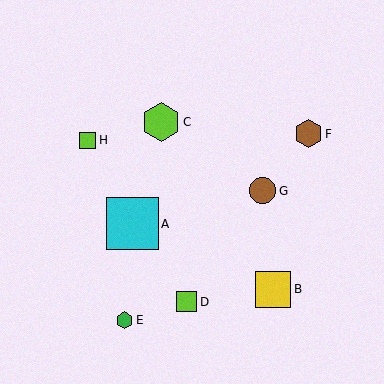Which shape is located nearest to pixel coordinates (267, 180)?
The brown circle (labeled G) at (263, 191) is nearest to that location.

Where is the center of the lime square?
The center of the lime square is at (187, 302).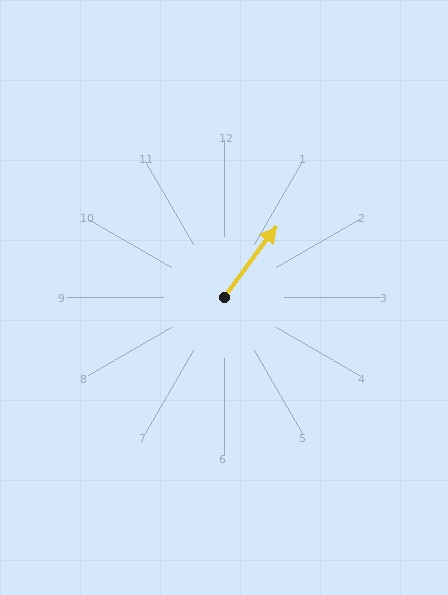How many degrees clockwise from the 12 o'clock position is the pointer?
Approximately 36 degrees.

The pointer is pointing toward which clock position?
Roughly 1 o'clock.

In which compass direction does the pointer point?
Northeast.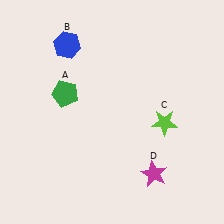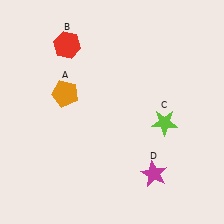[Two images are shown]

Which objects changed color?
A changed from green to orange. B changed from blue to red.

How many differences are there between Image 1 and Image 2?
There are 2 differences between the two images.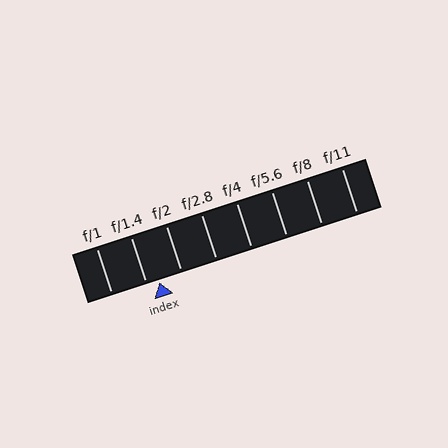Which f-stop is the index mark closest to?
The index mark is closest to f/1.4.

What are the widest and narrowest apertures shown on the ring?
The widest aperture shown is f/1 and the narrowest is f/11.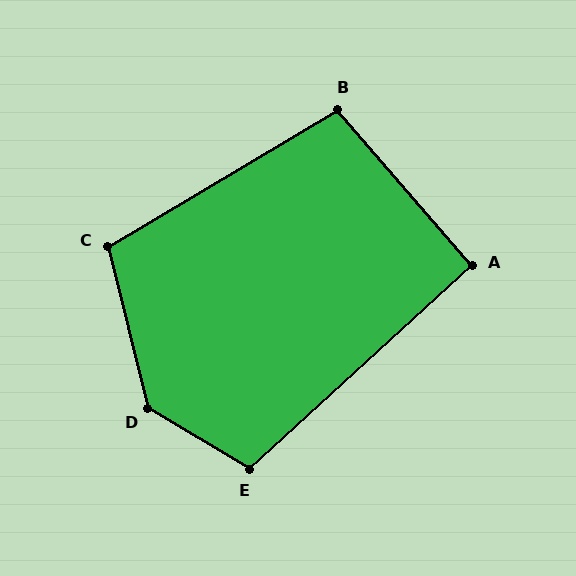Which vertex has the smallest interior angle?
A, at approximately 92 degrees.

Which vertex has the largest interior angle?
D, at approximately 134 degrees.